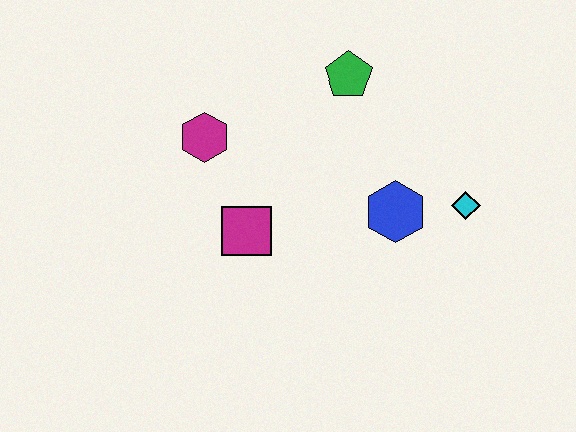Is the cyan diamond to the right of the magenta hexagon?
Yes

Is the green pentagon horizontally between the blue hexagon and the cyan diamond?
No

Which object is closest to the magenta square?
The magenta hexagon is closest to the magenta square.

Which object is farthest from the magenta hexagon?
The cyan diamond is farthest from the magenta hexagon.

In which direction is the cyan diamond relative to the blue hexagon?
The cyan diamond is to the right of the blue hexagon.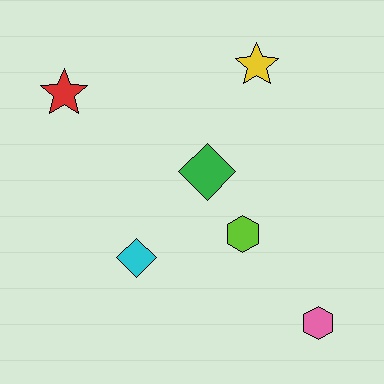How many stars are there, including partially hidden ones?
There are 2 stars.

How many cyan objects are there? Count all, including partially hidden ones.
There is 1 cyan object.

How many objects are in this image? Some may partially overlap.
There are 6 objects.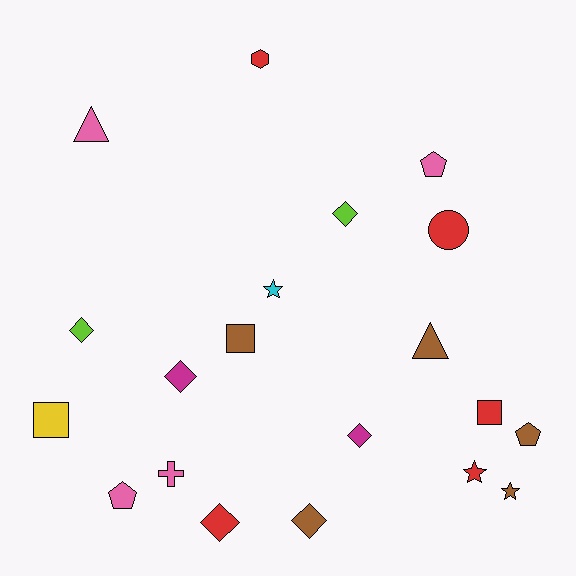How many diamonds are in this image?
There are 6 diamonds.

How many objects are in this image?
There are 20 objects.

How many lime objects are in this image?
There are 2 lime objects.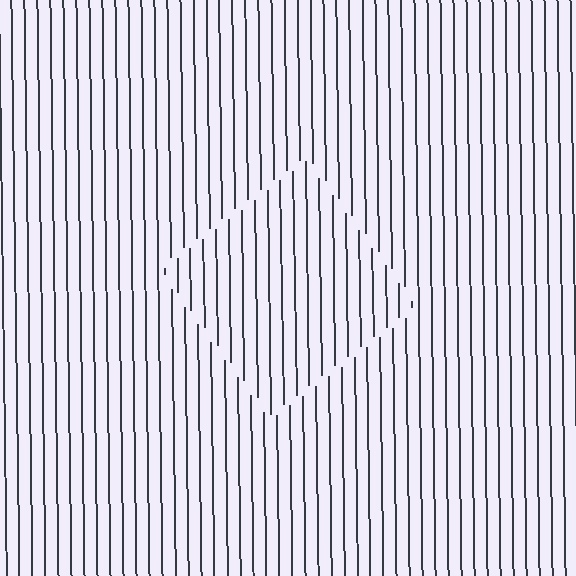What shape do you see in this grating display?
An illusory square. The interior of the shape contains the same grating, shifted by half a period — the contour is defined by the phase discontinuity where line-ends from the inner and outer gratings abut.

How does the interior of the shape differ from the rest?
The interior of the shape contains the same grating, shifted by half a period — the contour is defined by the phase discontinuity where line-ends from the inner and outer gratings abut.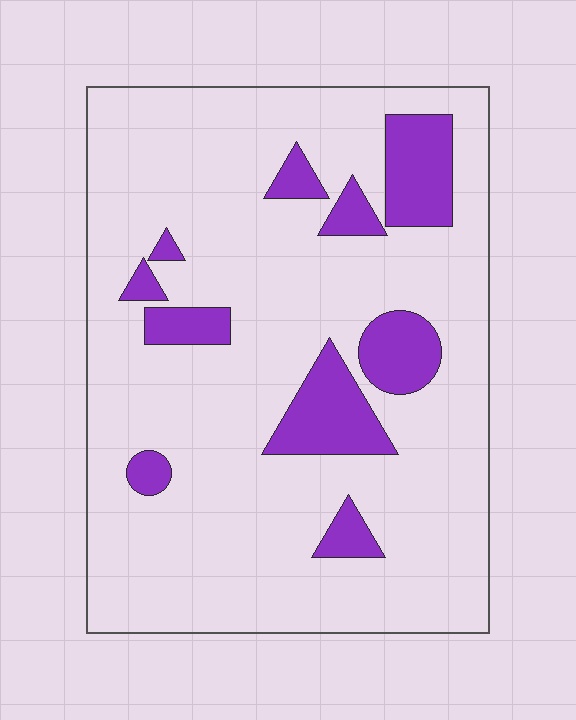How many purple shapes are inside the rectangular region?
10.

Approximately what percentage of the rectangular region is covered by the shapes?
Approximately 15%.